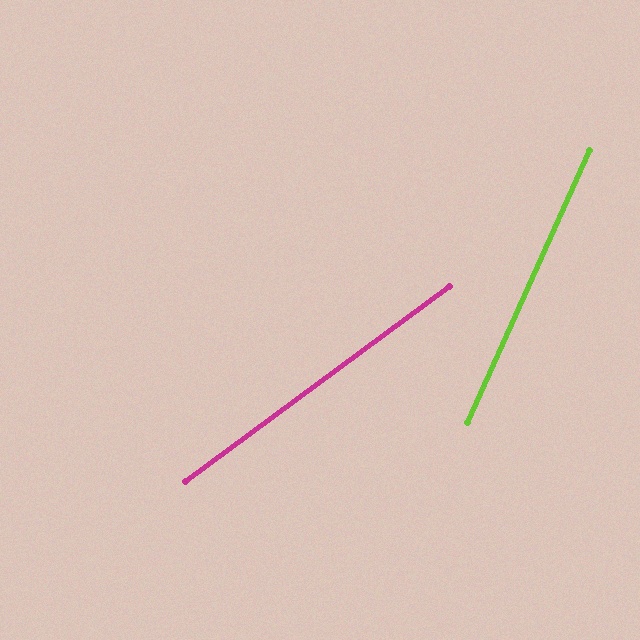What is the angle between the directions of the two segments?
Approximately 29 degrees.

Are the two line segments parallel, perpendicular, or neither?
Neither parallel nor perpendicular — they differ by about 29°.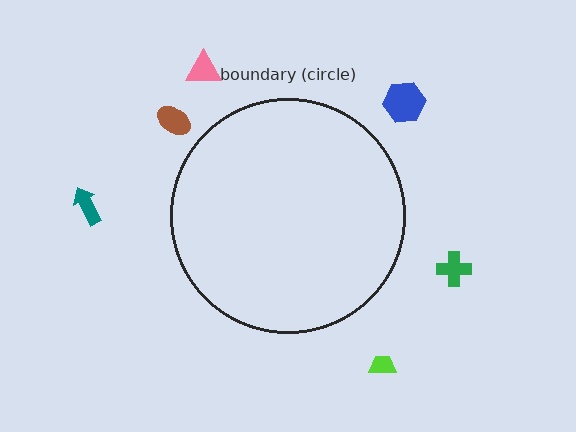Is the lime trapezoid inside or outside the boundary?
Outside.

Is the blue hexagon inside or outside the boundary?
Outside.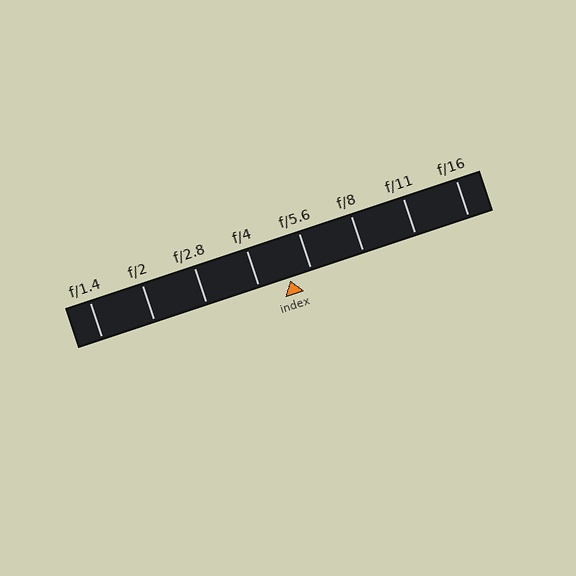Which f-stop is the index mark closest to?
The index mark is closest to f/5.6.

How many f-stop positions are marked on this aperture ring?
There are 8 f-stop positions marked.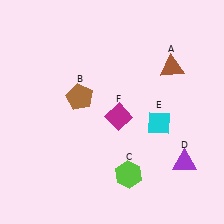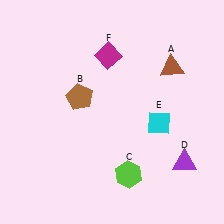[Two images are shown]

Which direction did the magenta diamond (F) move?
The magenta diamond (F) moved up.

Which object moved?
The magenta diamond (F) moved up.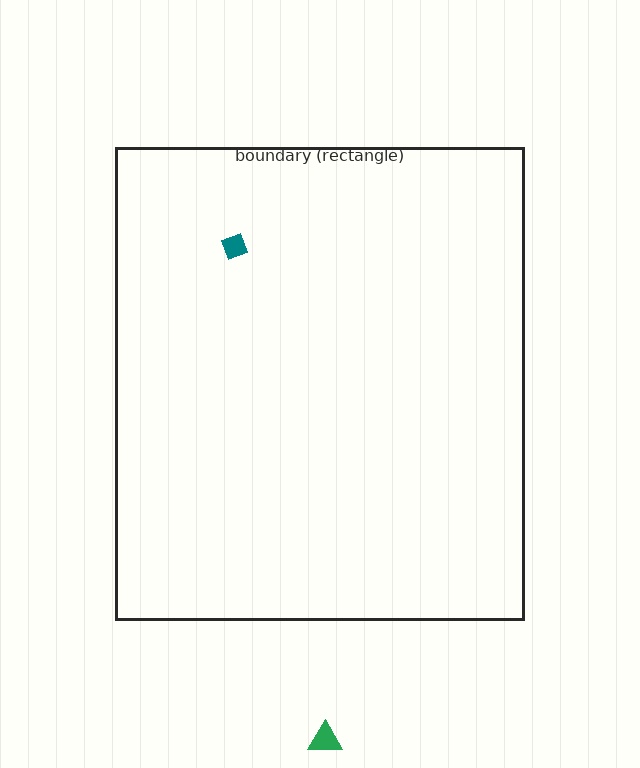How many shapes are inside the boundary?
1 inside, 1 outside.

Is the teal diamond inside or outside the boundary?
Inside.